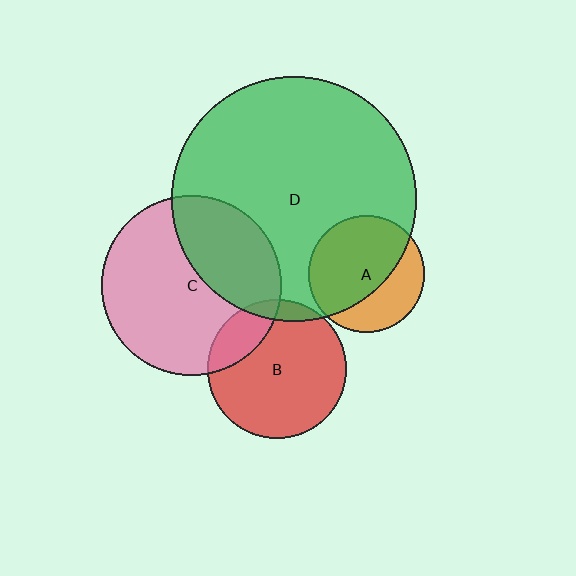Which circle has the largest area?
Circle D (green).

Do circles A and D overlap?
Yes.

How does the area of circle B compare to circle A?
Approximately 1.4 times.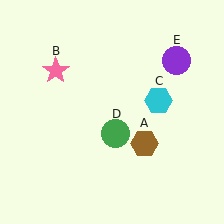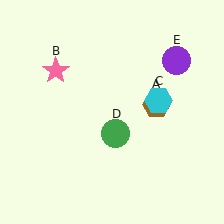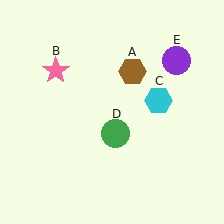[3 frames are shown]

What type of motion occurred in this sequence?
The brown hexagon (object A) rotated counterclockwise around the center of the scene.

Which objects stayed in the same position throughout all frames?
Pink star (object B) and cyan hexagon (object C) and green circle (object D) and purple circle (object E) remained stationary.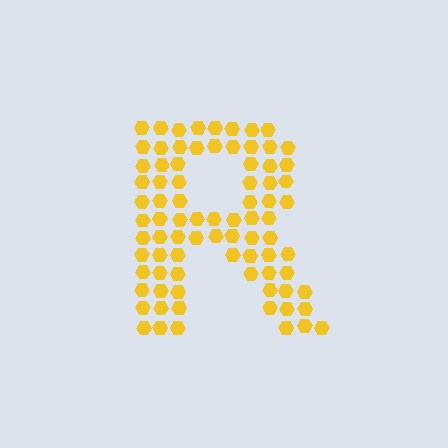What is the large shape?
The large shape is the letter R.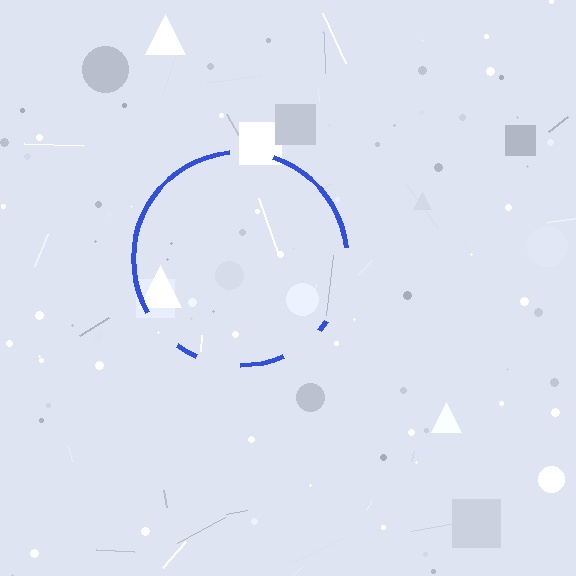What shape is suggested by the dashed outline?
The dashed outline suggests a circle.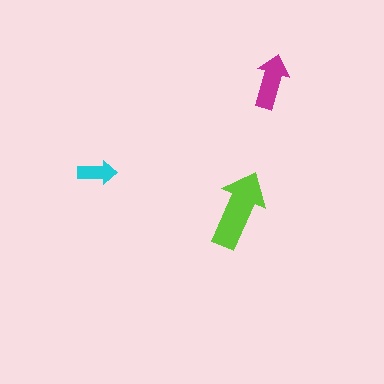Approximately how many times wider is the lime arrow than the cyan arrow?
About 2 times wider.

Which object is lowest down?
The lime arrow is bottommost.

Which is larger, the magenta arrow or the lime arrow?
The lime one.